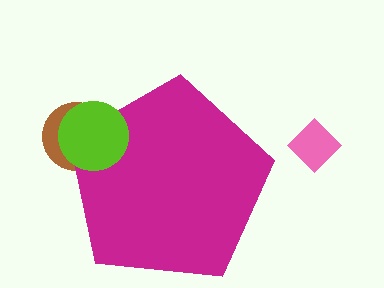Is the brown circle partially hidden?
Yes, the brown circle is partially hidden behind the magenta pentagon.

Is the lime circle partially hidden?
No, the lime circle is fully visible.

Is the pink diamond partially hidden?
No, the pink diamond is fully visible.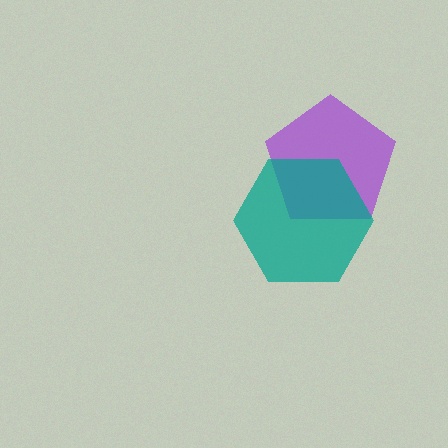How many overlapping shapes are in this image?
There are 2 overlapping shapes in the image.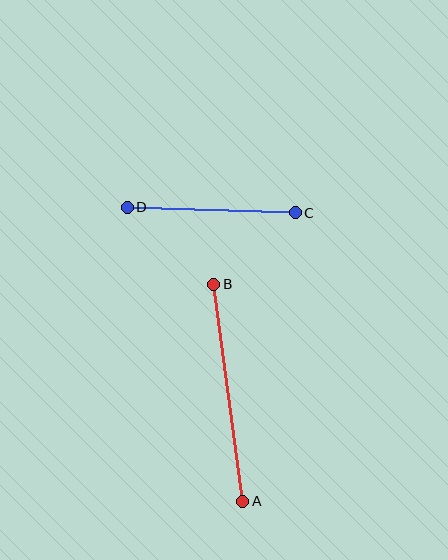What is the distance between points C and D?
The distance is approximately 168 pixels.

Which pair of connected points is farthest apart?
Points A and B are farthest apart.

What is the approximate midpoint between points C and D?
The midpoint is at approximately (211, 210) pixels.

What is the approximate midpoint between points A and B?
The midpoint is at approximately (228, 393) pixels.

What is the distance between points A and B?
The distance is approximately 219 pixels.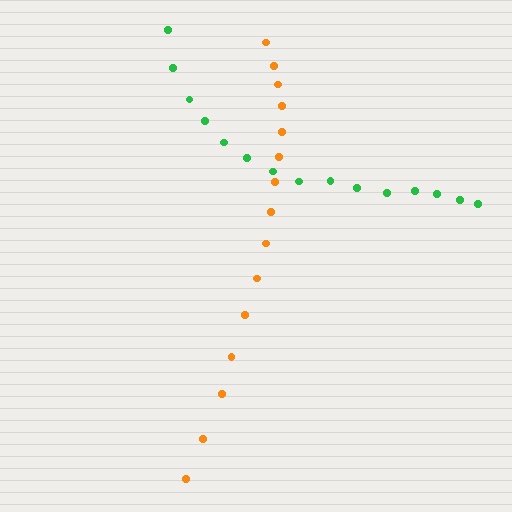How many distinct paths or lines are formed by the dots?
There are 2 distinct paths.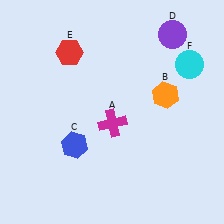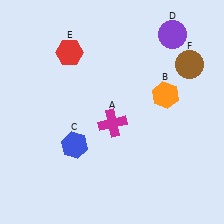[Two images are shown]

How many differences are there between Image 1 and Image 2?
There is 1 difference between the two images.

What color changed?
The circle (F) changed from cyan in Image 1 to brown in Image 2.